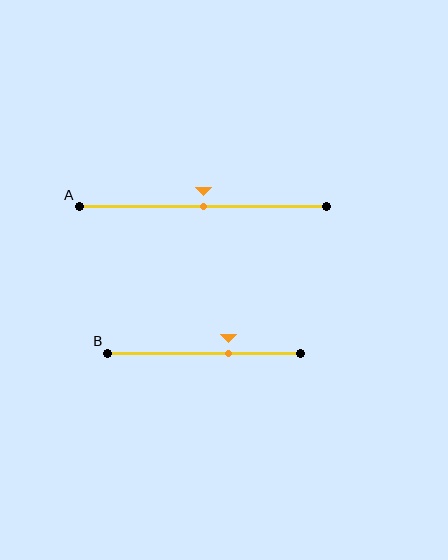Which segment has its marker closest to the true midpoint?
Segment A has its marker closest to the true midpoint.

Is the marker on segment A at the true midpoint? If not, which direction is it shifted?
Yes, the marker on segment A is at the true midpoint.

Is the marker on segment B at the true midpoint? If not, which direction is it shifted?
No, the marker on segment B is shifted to the right by about 13% of the segment length.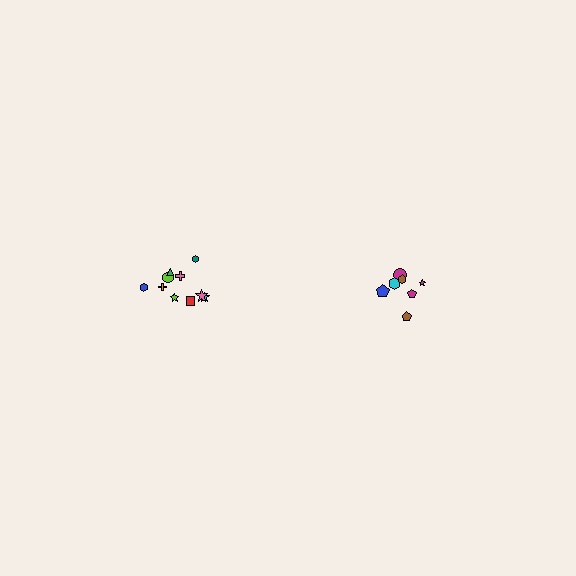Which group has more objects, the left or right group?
The left group.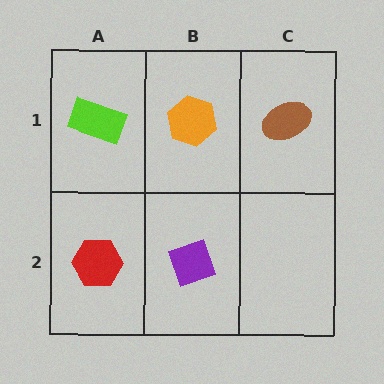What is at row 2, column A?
A red hexagon.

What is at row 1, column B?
An orange hexagon.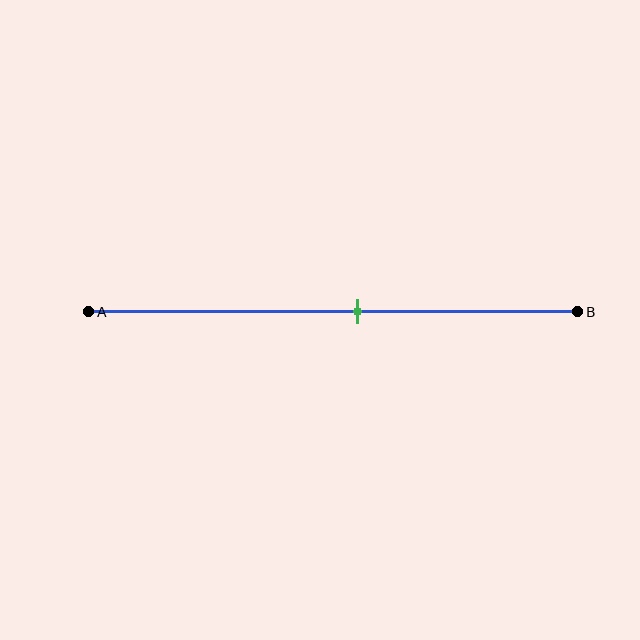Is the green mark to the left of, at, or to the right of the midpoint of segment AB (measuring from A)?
The green mark is to the right of the midpoint of segment AB.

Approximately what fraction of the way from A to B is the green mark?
The green mark is approximately 55% of the way from A to B.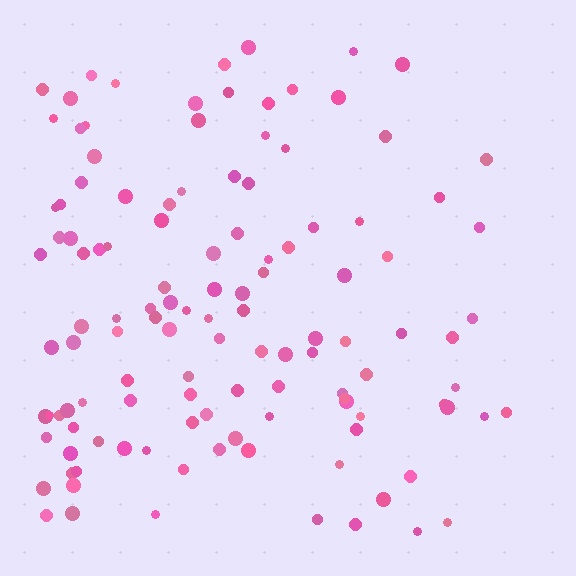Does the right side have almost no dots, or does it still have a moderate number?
Still a moderate number, just noticeably fewer than the left.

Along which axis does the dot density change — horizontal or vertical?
Horizontal.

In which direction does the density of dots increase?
From right to left, with the left side densest.